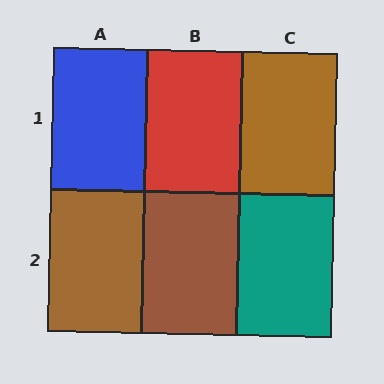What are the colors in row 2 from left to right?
Brown, brown, teal.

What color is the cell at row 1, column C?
Brown.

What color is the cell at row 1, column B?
Red.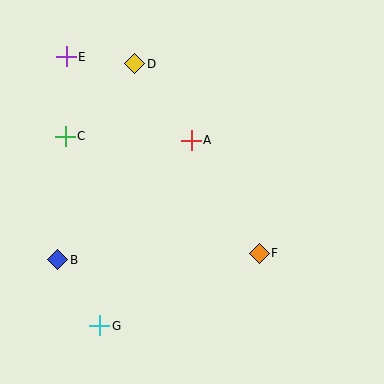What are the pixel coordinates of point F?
Point F is at (259, 253).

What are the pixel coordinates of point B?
Point B is at (58, 260).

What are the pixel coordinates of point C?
Point C is at (65, 136).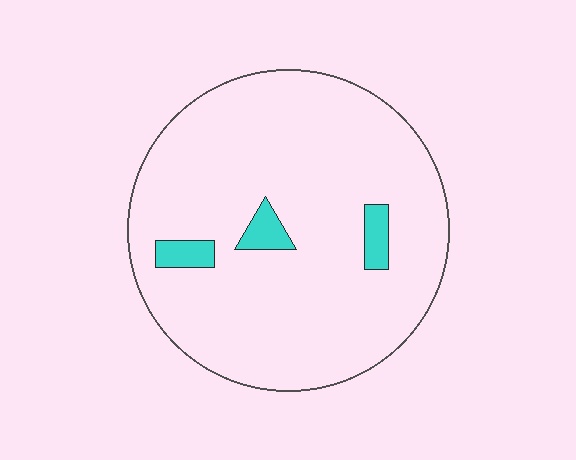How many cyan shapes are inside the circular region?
3.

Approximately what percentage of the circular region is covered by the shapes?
Approximately 5%.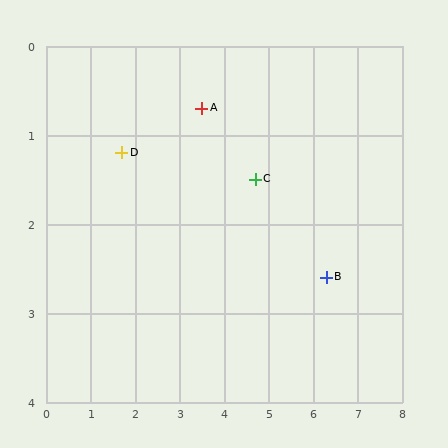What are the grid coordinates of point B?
Point B is at approximately (6.3, 2.6).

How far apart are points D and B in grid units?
Points D and B are about 4.8 grid units apart.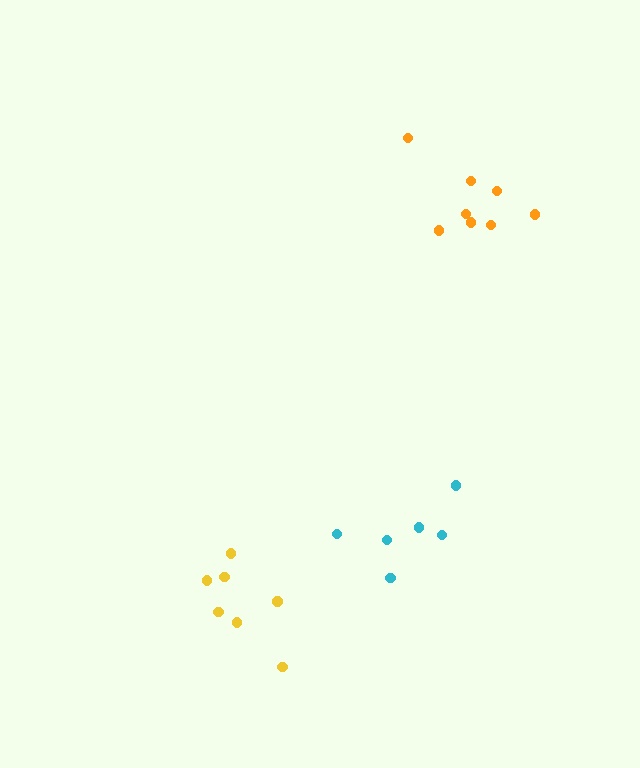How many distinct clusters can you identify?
There are 3 distinct clusters.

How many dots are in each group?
Group 1: 7 dots, Group 2: 6 dots, Group 3: 8 dots (21 total).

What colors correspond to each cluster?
The clusters are colored: yellow, cyan, orange.